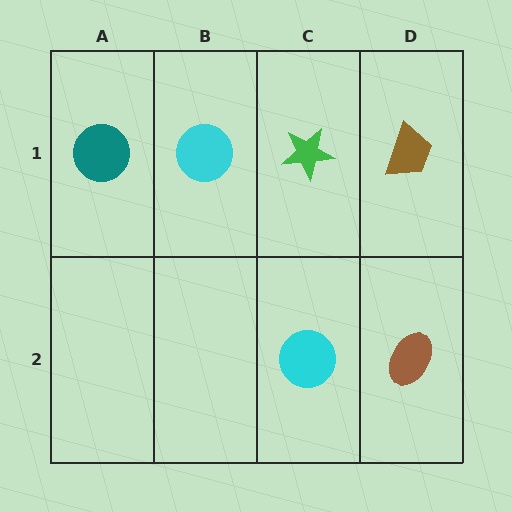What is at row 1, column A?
A teal circle.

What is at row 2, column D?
A brown ellipse.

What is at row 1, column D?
A brown trapezoid.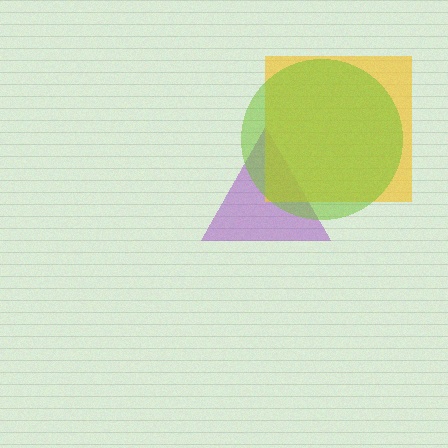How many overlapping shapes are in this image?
There are 3 overlapping shapes in the image.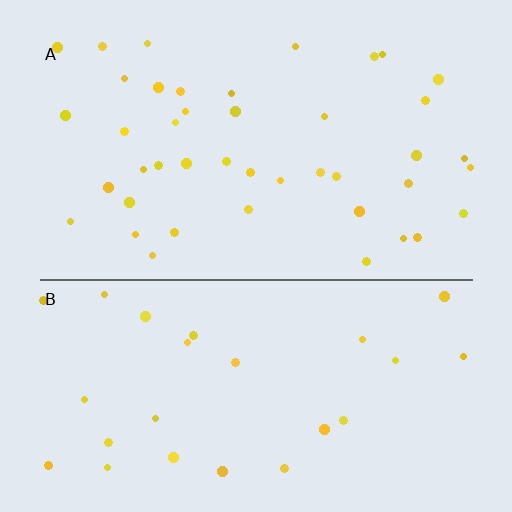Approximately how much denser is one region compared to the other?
Approximately 1.7× — region A over region B.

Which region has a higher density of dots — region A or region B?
A (the top).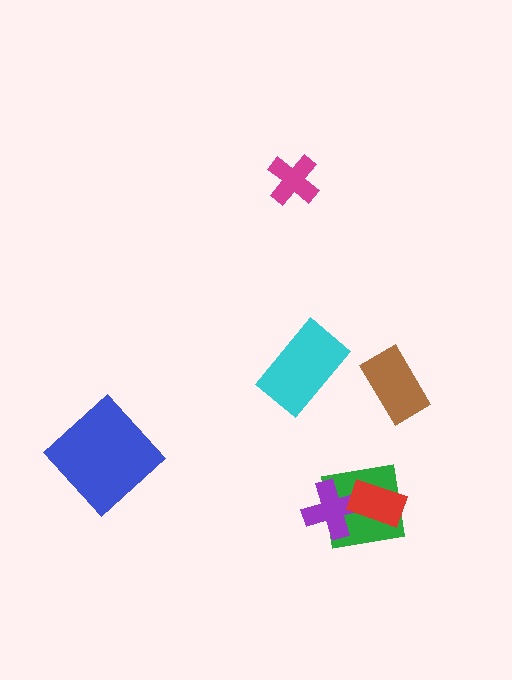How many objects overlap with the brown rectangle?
0 objects overlap with the brown rectangle.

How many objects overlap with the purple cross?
2 objects overlap with the purple cross.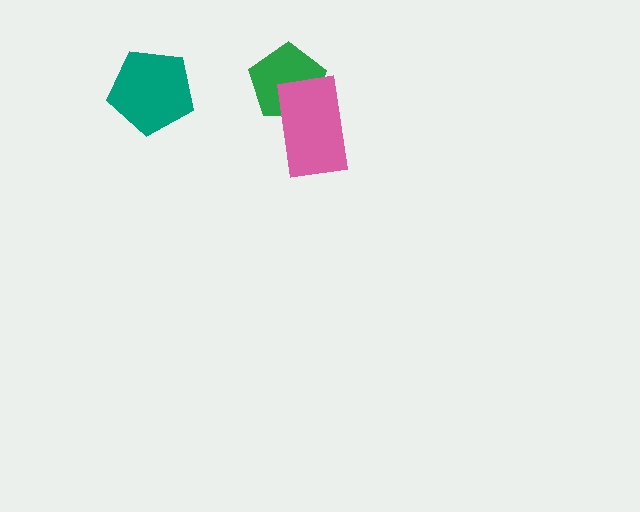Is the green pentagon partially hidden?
Yes, it is partially covered by another shape.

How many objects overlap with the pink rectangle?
1 object overlaps with the pink rectangle.